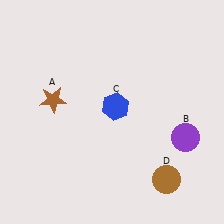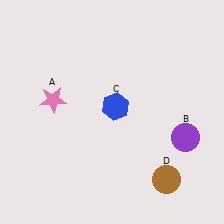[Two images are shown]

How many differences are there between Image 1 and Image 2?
There is 1 difference between the two images.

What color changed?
The star (A) changed from brown in Image 1 to pink in Image 2.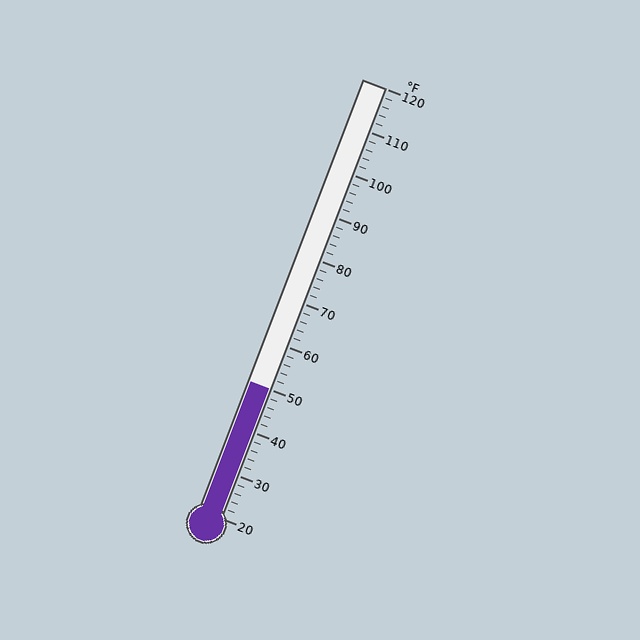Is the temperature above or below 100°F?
The temperature is below 100°F.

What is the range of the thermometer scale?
The thermometer scale ranges from 20°F to 120°F.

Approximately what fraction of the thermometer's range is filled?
The thermometer is filled to approximately 30% of its range.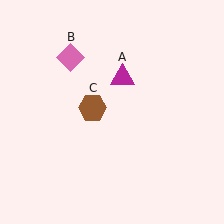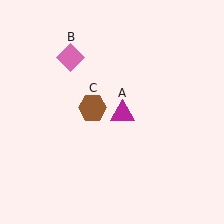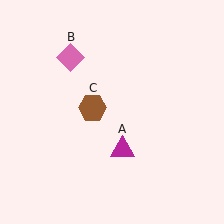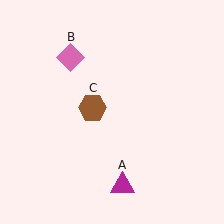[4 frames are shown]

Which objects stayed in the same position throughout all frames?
Pink diamond (object B) and brown hexagon (object C) remained stationary.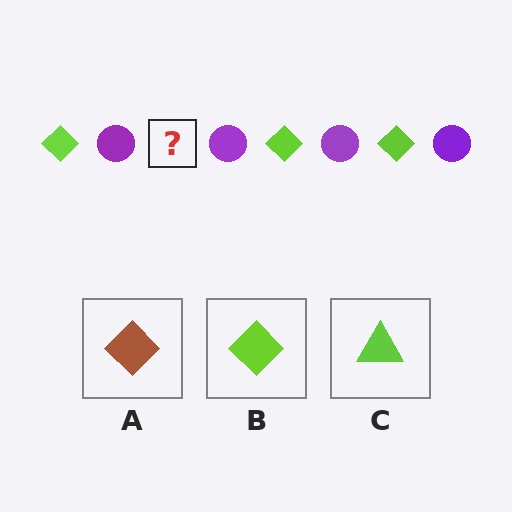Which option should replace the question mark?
Option B.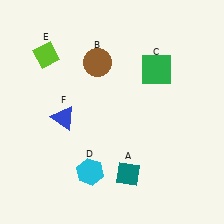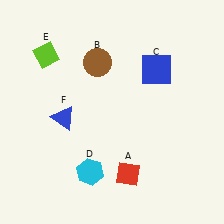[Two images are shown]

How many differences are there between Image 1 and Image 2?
There are 2 differences between the two images.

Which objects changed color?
A changed from teal to red. C changed from green to blue.